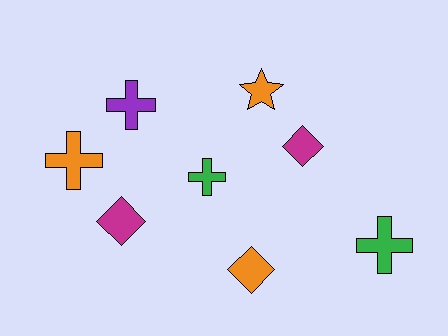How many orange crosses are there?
There is 1 orange cross.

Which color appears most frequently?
Orange, with 3 objects.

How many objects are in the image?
There are 8 objects.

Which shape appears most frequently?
Cross, with 4 objects.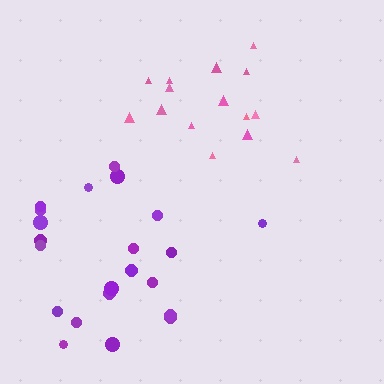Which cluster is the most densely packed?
Pink.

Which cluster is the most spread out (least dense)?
Purple.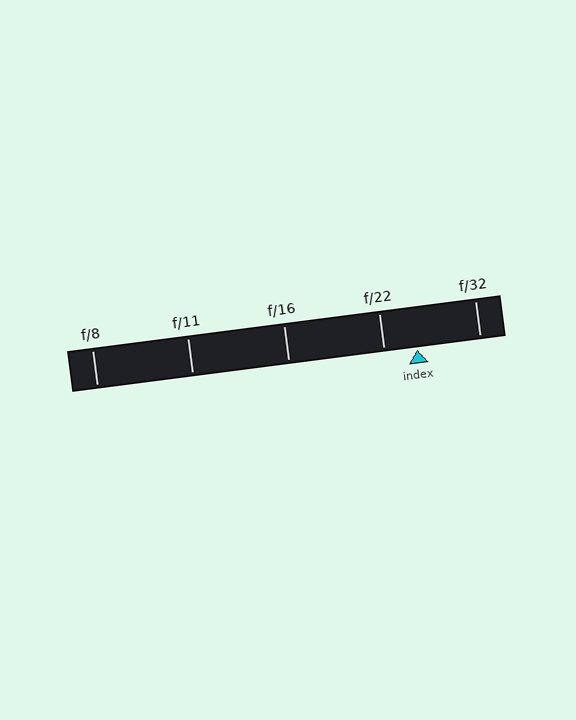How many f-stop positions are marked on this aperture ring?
There are 5 f-stop positions marked.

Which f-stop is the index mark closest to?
The index mark is closest to f/22.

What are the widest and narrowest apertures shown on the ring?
The widest aperture shown is f/8 and the narrowest is f/32.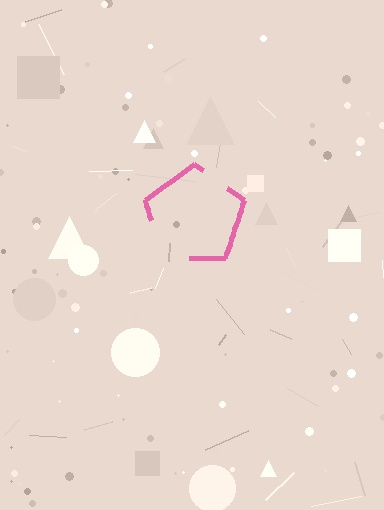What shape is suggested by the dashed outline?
The dashed outline suggests a pentagon.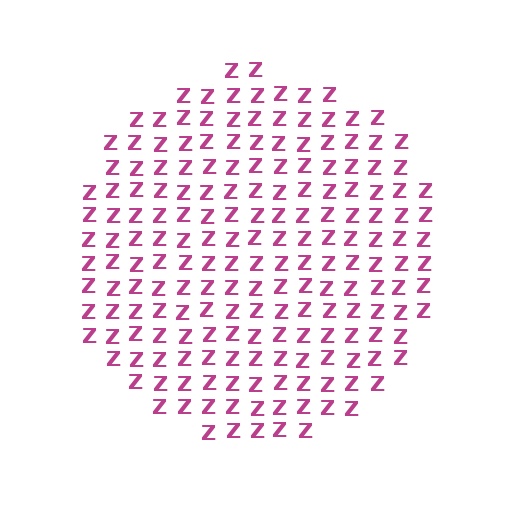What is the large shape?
The large shape is a circle.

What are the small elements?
The small elements are letter Z's.